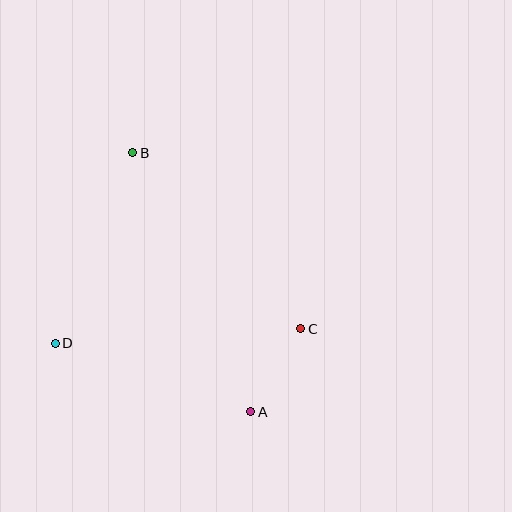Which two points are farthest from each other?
Points A and B are farthest from each other.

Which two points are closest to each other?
Points A and C are closest to each other.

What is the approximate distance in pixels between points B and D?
The distance between B and D is approximately 206 pixels.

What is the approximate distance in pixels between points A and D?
The distance between A and D is approximately 207 pixels.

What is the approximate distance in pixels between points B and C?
The distance between B and C is approximately 243 pixels.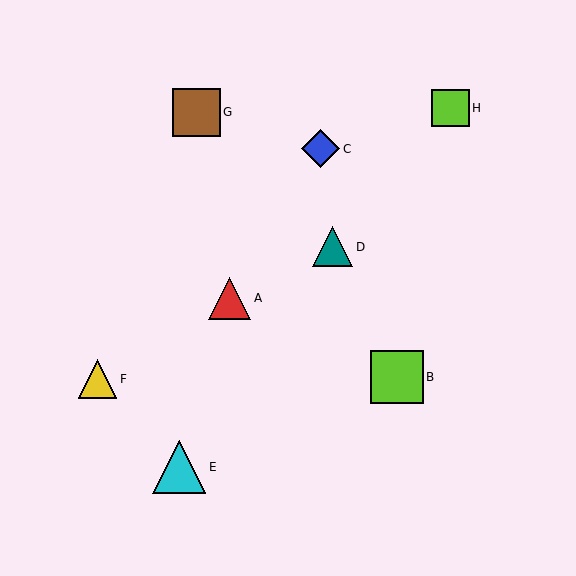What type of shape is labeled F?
Shape F is a yellow triangle.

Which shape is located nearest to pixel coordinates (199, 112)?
The brown square (labeled G) at (196, 112) is nearest to that location.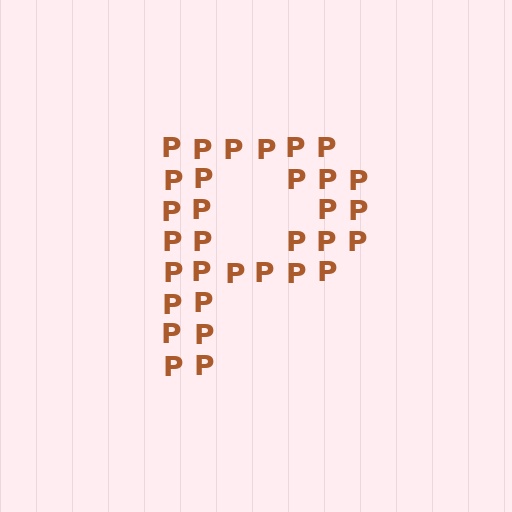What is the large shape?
The large shape is the letter P.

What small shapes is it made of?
It is made of small letter P's.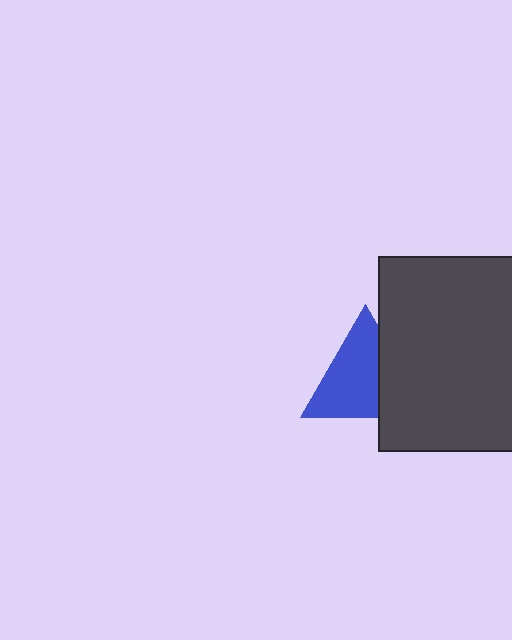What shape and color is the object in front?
The object in front is a dark gray square.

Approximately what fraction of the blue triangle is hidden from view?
Roughly 33% of the blue triangle is hidden behind the dark gray square.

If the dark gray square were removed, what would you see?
You would see the complete blue triangle.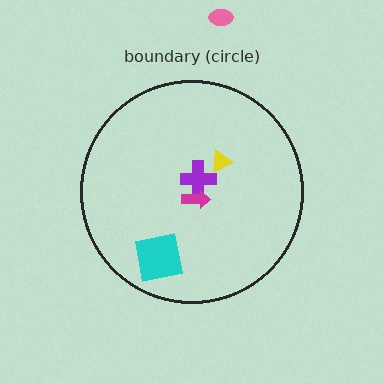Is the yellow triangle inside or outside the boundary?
Inside.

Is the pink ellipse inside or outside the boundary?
Outside.